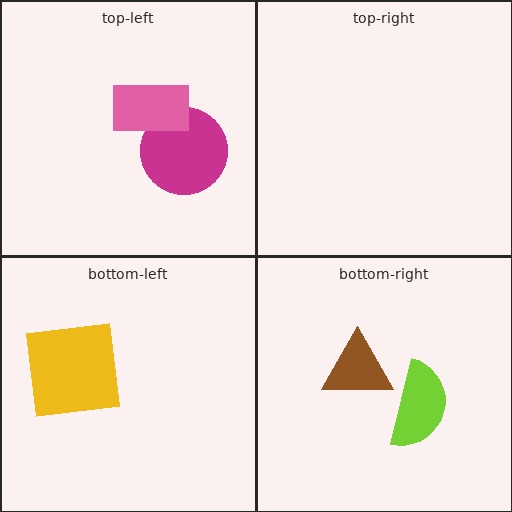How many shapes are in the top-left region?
2.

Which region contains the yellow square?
The bottom-left region.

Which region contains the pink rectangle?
The top-left region.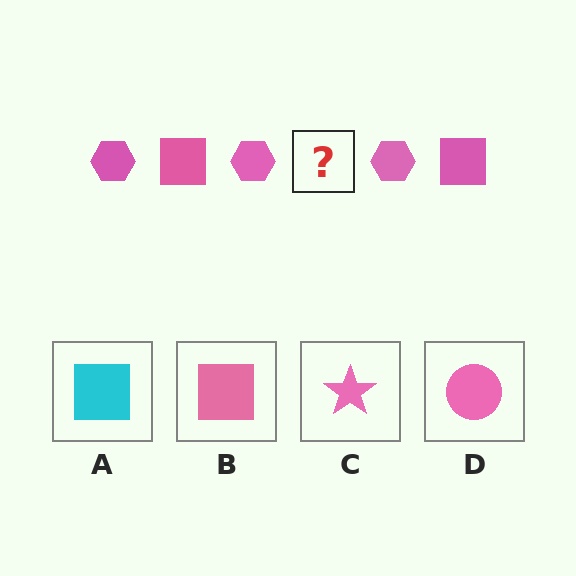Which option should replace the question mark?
Option B.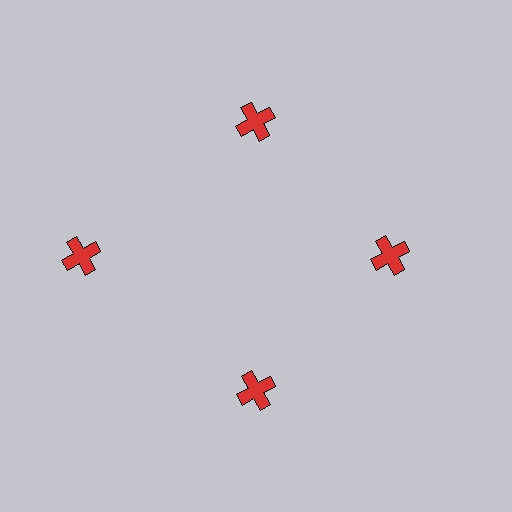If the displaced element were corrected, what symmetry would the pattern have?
It would have 4-fold rotational symmetry — the pattern would map onto itself every 90 degrees.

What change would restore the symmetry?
The symmetry would be restored by moving it inward, back onto the ring so that all 4 crosses sit at equal angles and equal distance from the center.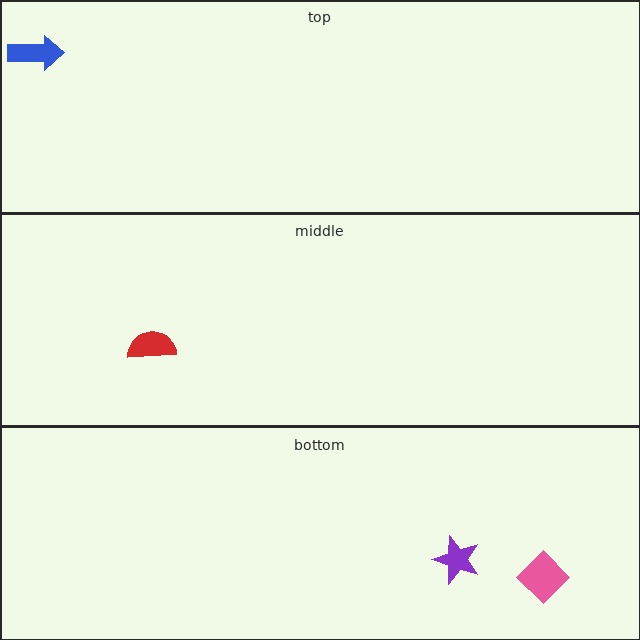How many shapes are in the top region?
1.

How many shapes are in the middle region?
1.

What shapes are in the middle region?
The red semicircle.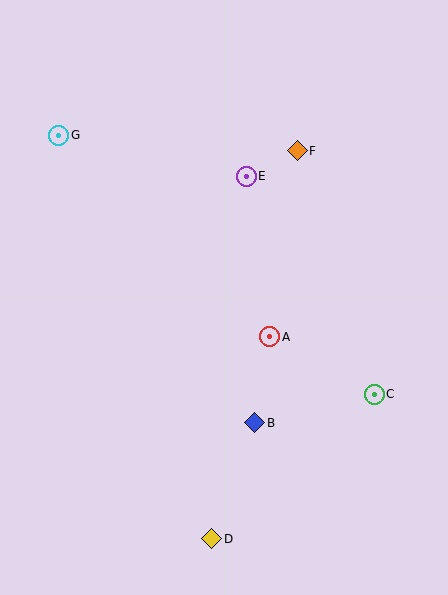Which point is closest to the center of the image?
Point A at (270, 337) is closest to the center.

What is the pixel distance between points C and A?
The distance between C and A is 119 pixels.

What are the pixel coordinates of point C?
Point C is at (374, 394).